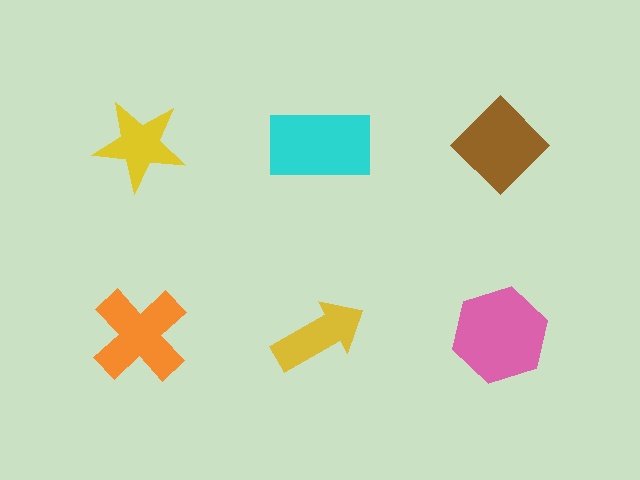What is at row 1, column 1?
A yellow star.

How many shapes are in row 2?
3 shapes.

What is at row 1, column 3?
A brown diamond.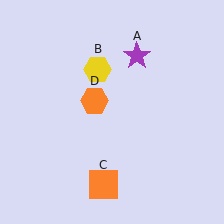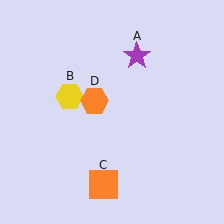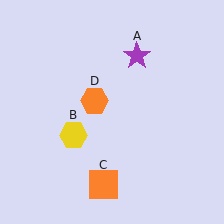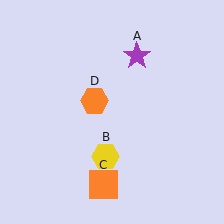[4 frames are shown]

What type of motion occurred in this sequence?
The yellow hexagon (object B) rotated counterclockwise around the center of the scene.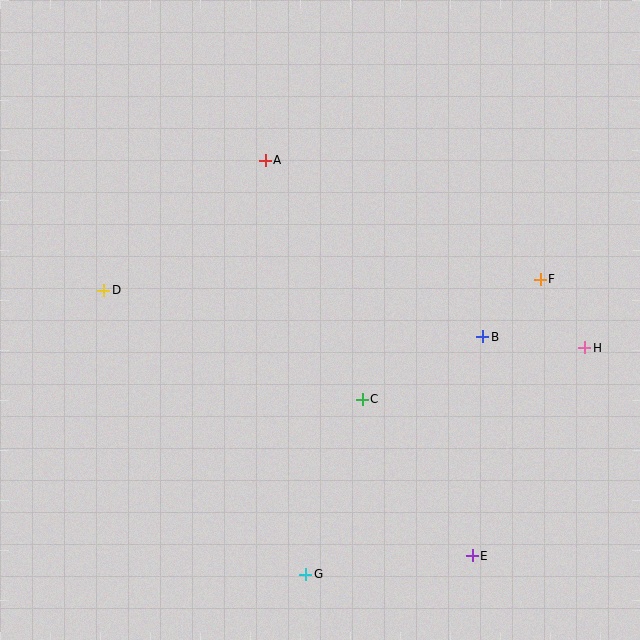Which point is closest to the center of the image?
Point C at (362, 399) is closest to the center.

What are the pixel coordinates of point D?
Point D is at (104, 290).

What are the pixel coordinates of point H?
Point H is at (585, 348).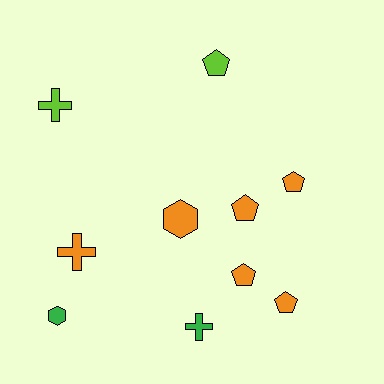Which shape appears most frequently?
Pentagon, with 5 objects.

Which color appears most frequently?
Orange, with 6 objects.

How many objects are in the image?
There are 10 objects.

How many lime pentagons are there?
There is 1 lime pentagon.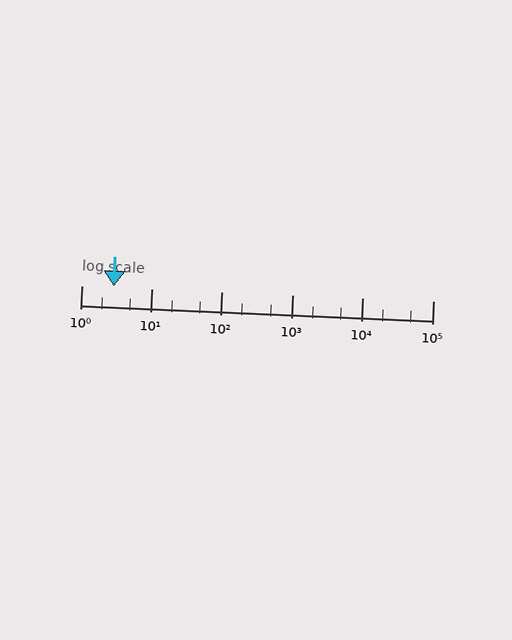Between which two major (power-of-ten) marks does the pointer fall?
The pointer is between 1 and 10.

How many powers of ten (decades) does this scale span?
The scale spans 5 decades, from 1 to 100000.